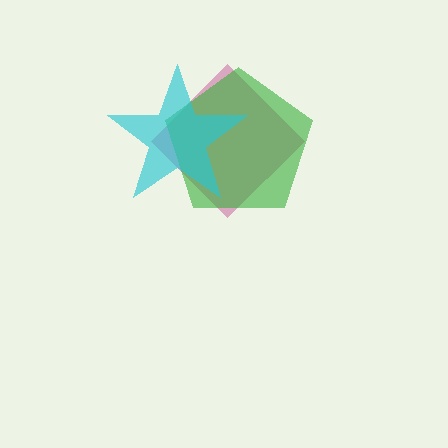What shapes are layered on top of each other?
The layered shapes are: a magenta diamond, a green pentagon, a cyan star.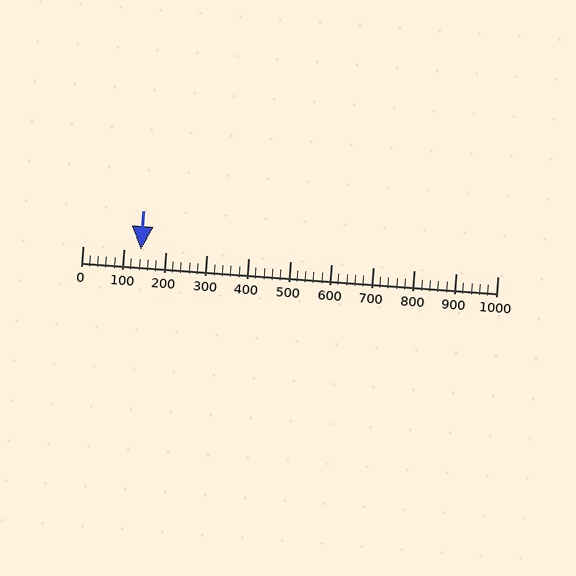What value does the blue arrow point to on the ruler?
The blue arrow points to approximately 140.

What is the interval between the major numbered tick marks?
The major tick marks are spaced 100 units apart.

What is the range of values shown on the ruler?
The ruler shows values from 0 to 1000.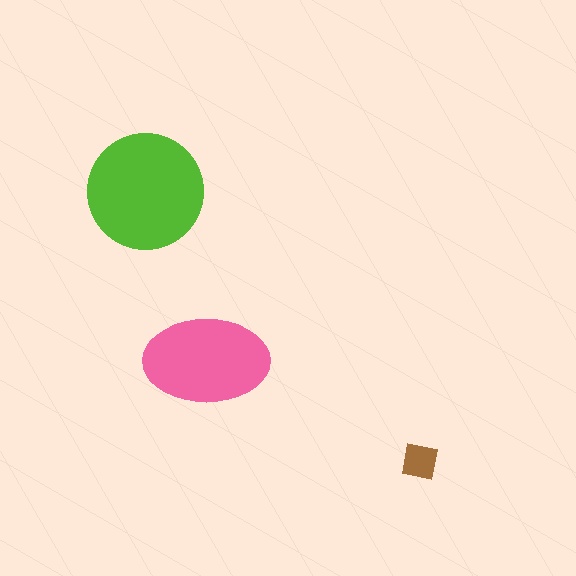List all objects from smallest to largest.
The brown square, the pink ellipse, the lime circle.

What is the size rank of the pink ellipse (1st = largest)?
2nd.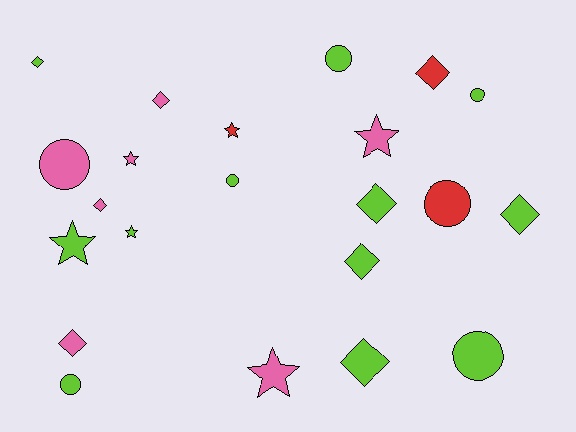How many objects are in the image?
There are 22 objects.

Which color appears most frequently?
Lime, with 12 objects.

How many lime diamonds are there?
There are 5 lime diamonds.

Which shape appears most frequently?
Diamond, with 9 objects.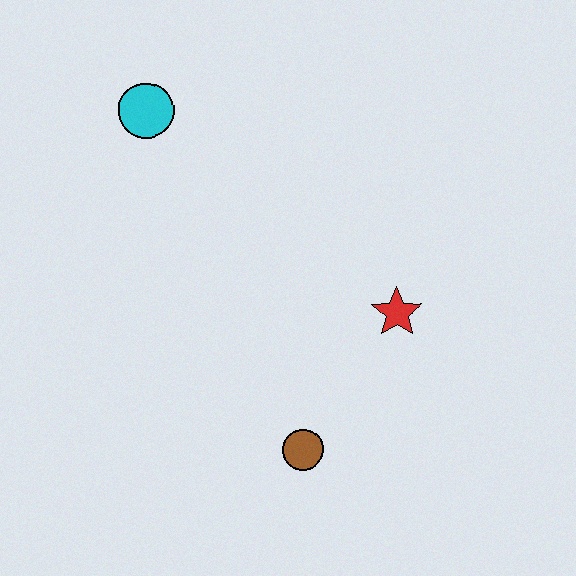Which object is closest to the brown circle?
The red star is closest to the brown circle.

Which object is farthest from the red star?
The cyan circle is farthest from the red star.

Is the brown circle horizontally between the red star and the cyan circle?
Yes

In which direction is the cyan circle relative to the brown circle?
The cyan circle is above the brown circle.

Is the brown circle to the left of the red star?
Yes